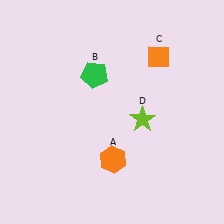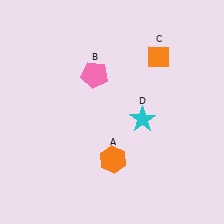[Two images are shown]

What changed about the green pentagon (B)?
In Image 1, B is green. In Image 2, it changed to pink.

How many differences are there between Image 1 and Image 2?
There are 2 differences between the two images.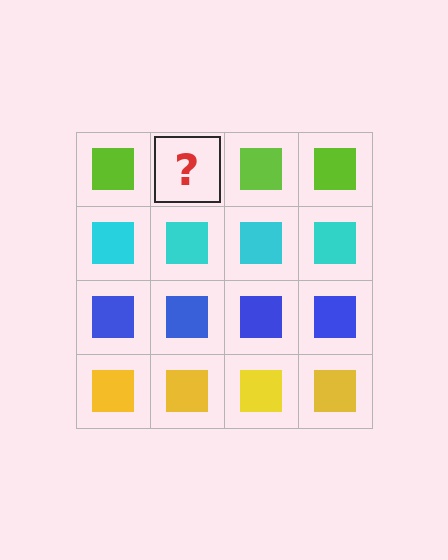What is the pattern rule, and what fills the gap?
The rule is that each row has a consistent color. The gap should be filled with a lime square.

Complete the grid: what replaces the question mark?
The question mark should be replaced with a lime square.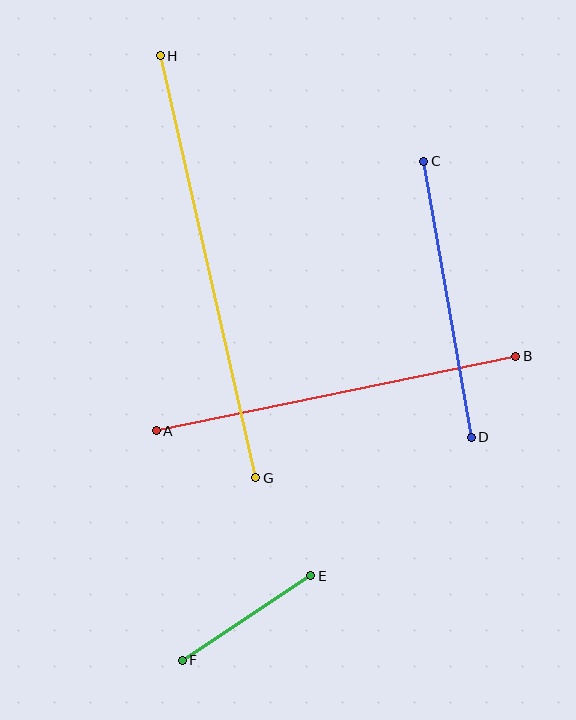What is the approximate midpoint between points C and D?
The midpoint is at approximately (448, 299) pixels.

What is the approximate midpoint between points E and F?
The midpoint is at approximately (247, 618) pixels.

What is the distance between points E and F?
The distance is approximately 154 pixels.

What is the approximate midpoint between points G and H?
The midpoint is at approximately (208, 267) pixels.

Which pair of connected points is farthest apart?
Points G and H are farthest apart.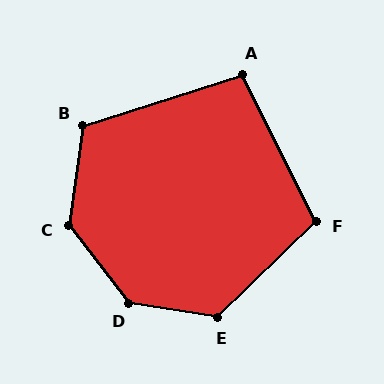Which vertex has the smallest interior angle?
A, at approximately 99 degrees.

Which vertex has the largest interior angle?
D, at approximately 137 degrees.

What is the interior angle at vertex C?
Approximately 134 degrees (obtuse).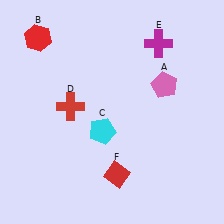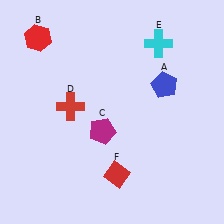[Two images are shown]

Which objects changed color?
A changed from pink to blue. C changed from cyan to magenta. E changed from magenta to cyan.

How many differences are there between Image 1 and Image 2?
There are 3 differences between the two images.